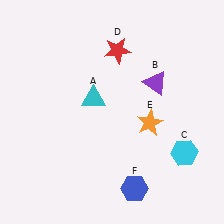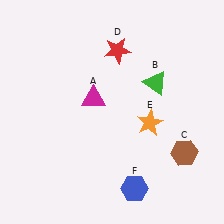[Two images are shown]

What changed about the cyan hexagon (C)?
In Image 1, C is cyan. In Image 2, it changed to brown.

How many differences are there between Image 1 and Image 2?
There are 3 differences between the two images.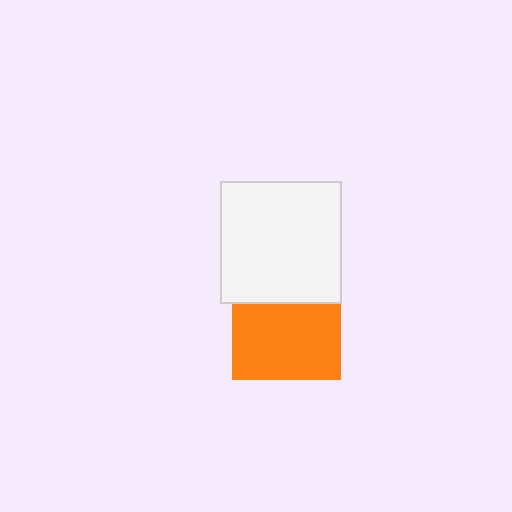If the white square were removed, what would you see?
You would see the complete orange square.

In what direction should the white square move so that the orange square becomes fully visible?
The white square should move up. That is the shortest direction to clear the overlap and leave the orange square fully visible.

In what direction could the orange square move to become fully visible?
The orange square could move down. That would shift it out from behind the white square entirely.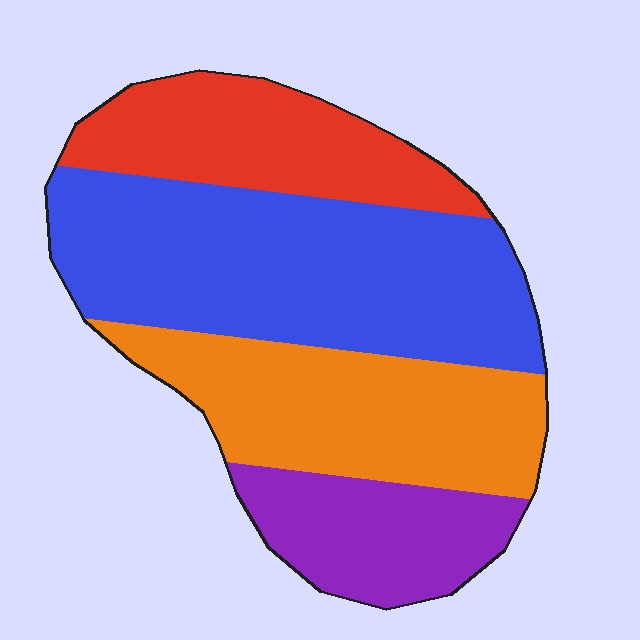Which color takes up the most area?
Blue, at roughly 40%.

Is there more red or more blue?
Blue.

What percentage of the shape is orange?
Orange takes up between a sixth and a third of the shape.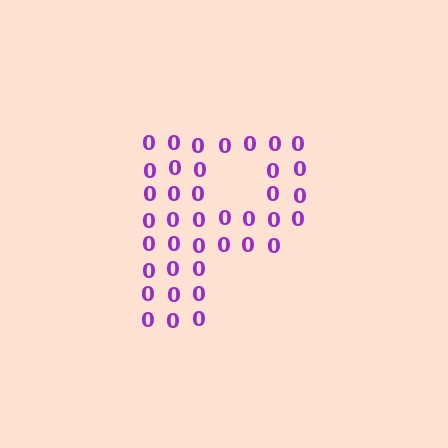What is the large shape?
The large shape is the letter P.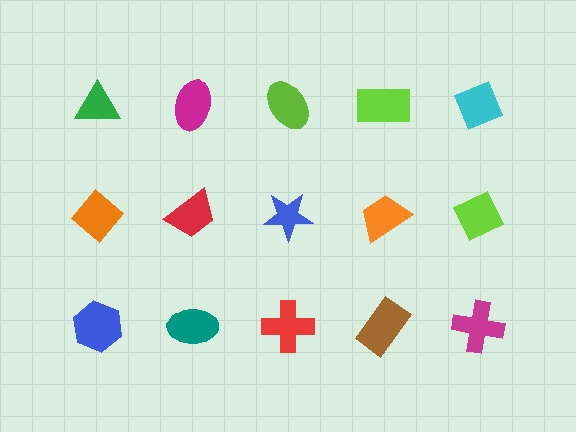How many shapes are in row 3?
5 shapes.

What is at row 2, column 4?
An orange trapezoid.